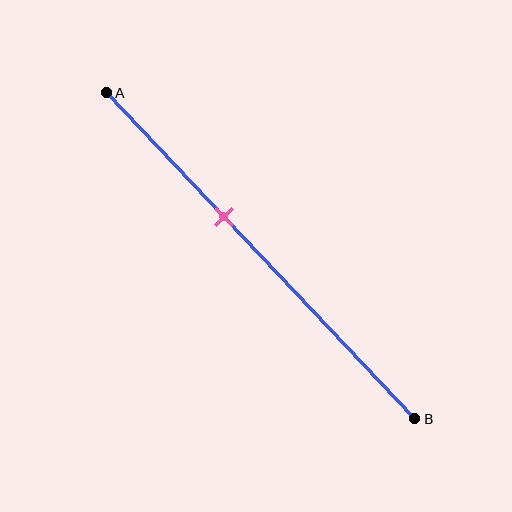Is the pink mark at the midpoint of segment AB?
No, the mark is at about 40% from A, not at the 50% midpoint.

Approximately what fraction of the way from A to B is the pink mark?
The pink mark is approximately 40% of the way from A to B.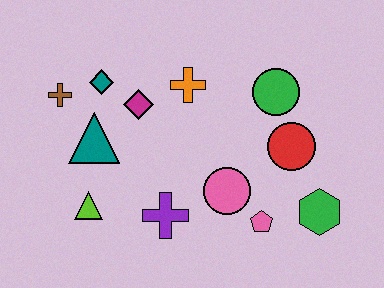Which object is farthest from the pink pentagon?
The brown cross is farthest from the pink pentagon.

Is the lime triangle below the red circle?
Yes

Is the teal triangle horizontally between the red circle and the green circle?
No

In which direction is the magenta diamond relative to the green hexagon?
The magenta diamond is to the left of the green hexagon.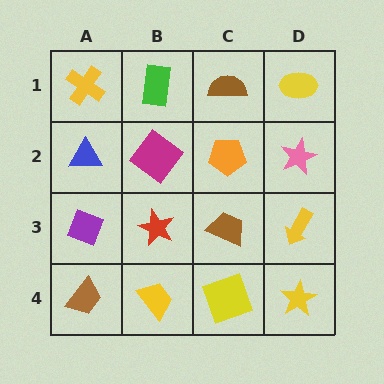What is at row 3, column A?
A purple diamond.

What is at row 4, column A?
A brown trapezoid.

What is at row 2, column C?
An orange pentagon.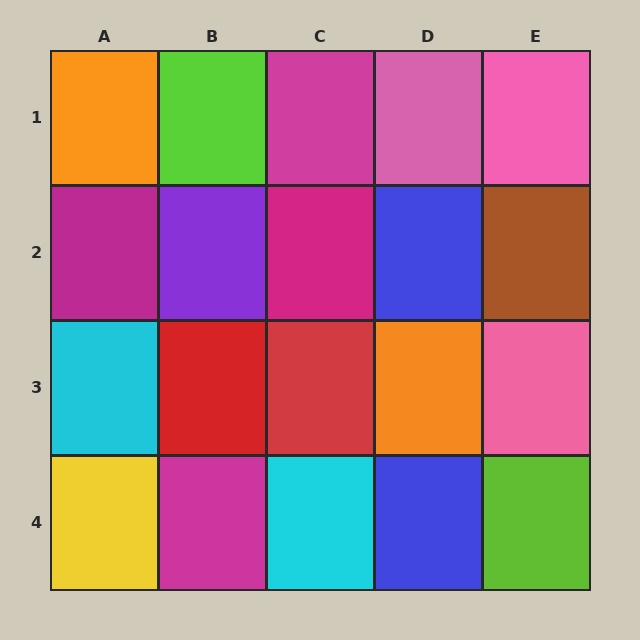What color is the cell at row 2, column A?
Magenta.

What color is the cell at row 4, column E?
Lime.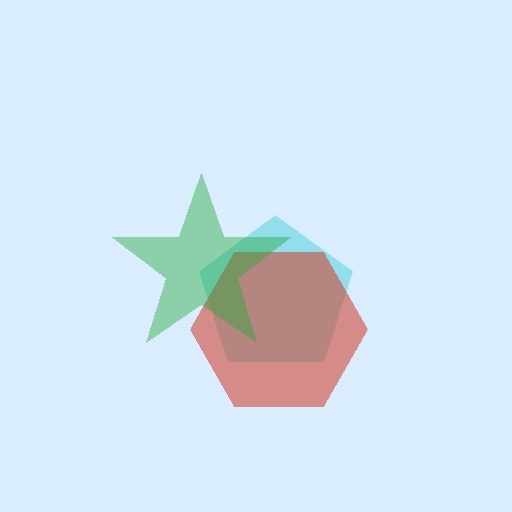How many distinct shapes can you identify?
There are 3 distinct shapes: a cyan pentagon, a red hexagon, a green star.